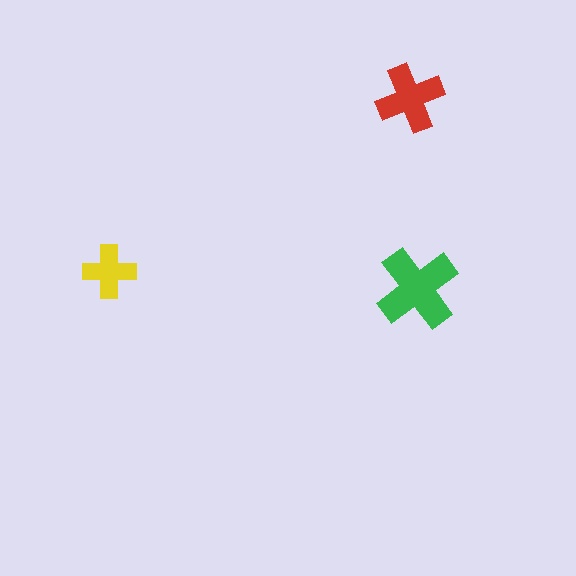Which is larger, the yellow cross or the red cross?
The red one.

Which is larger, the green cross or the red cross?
The green one.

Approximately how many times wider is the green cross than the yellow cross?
About 1.5 times wider.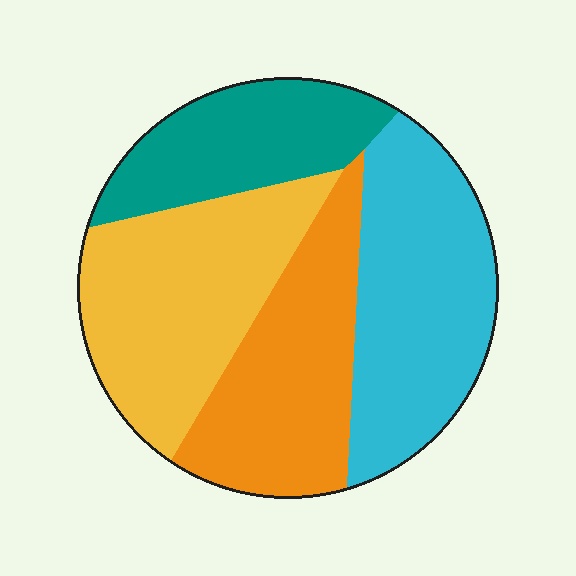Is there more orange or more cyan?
Cyan.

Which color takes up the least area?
Teal, at roughly 20%.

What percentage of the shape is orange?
Orange covers about 25% of the shape.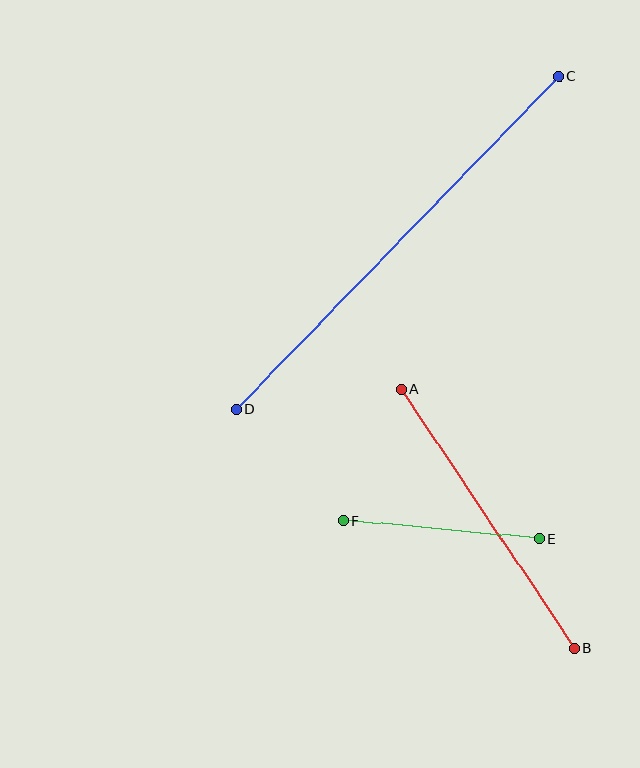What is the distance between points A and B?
The distance is approximately 311 pixels.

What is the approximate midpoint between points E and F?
The midpoint is at approximately (441, 530) pixels.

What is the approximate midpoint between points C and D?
The midpoint is at approximately (398, 243) pixels.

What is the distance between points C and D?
The distance is approximately 463 pixels.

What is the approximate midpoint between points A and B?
The midpoint is at approximately (488, 519) pixels.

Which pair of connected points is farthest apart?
Points C and D are farthest apart.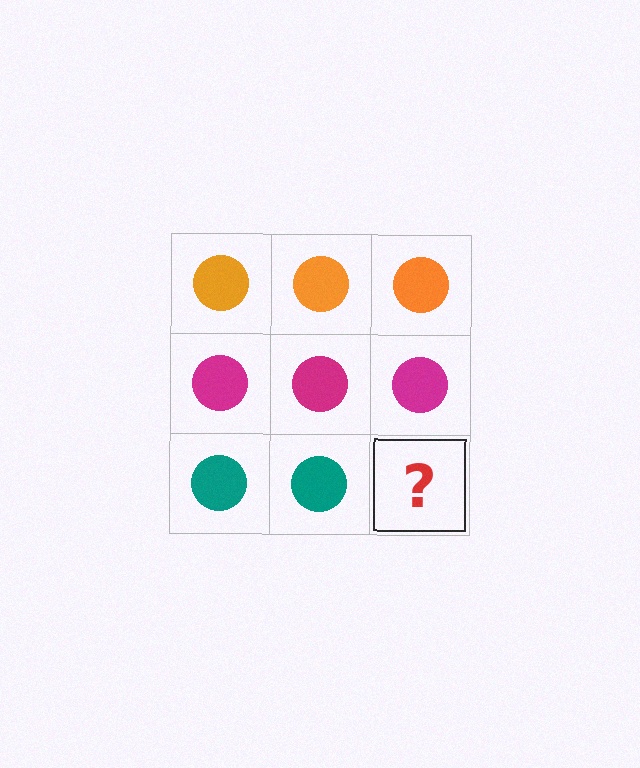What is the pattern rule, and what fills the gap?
The rule is that each row has a consistent color. The gap should be filled with a teal circle.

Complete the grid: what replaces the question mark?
The question mark should be replaced with a teal circle.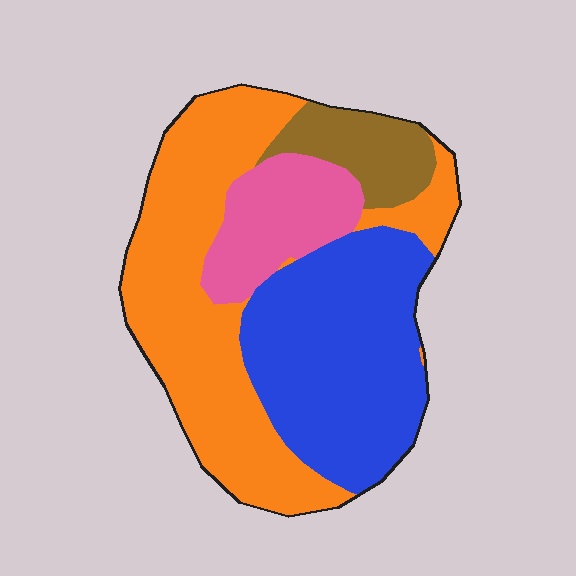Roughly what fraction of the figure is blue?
Blue covers 34% of the figure.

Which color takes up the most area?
Orange, at roughly 40%.